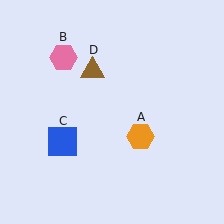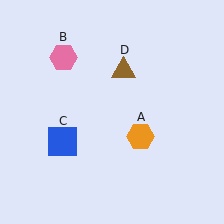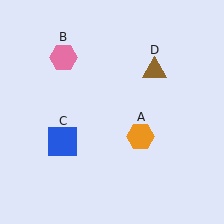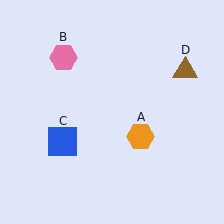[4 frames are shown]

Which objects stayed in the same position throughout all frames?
Orange hexagon (object A) and pink hexagon (object B) and blue square (object C) remained stationary.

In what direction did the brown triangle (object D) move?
The brown triangle (object D) moved right.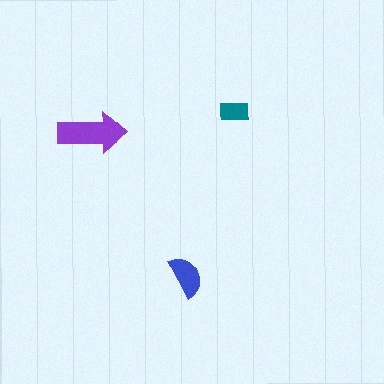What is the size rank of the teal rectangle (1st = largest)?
3rd.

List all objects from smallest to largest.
The teal rectangle, the blue semicircle, the purple arrow.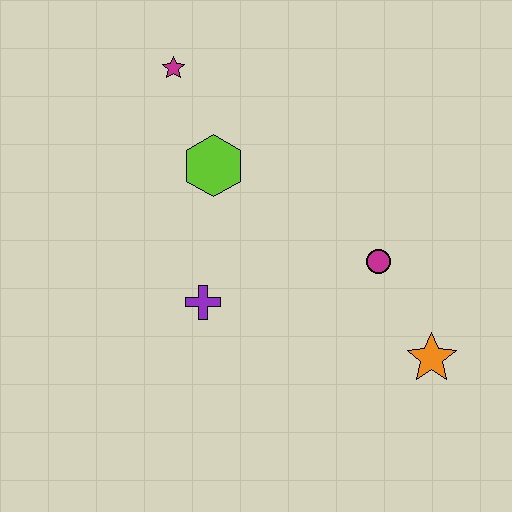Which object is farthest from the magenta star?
The orange star is farthest from the magenta star.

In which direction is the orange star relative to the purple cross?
The orange star is to the right of the purple cross.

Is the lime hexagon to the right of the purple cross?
Yes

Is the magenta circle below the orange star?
No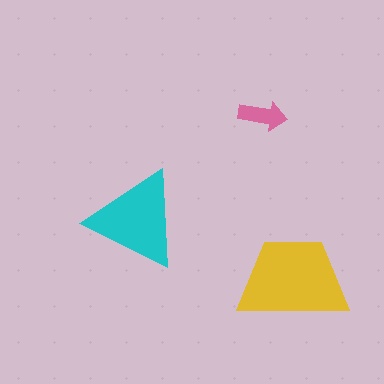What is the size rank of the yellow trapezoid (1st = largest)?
1st.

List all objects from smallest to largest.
The pink arrow, the cyan triangle, the yellow trapezoid.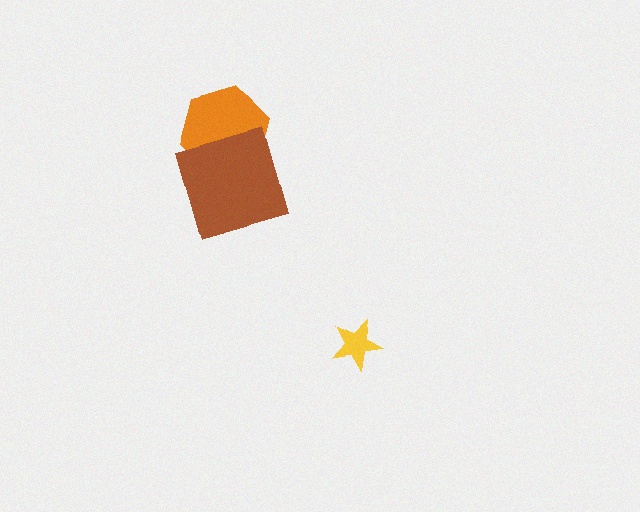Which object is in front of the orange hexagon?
The brown square is in front of the orange hexagon.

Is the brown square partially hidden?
No, no other shape covers it.